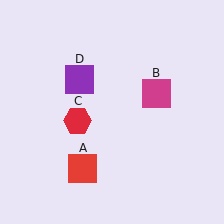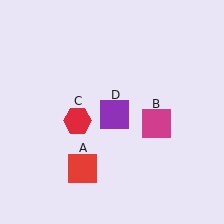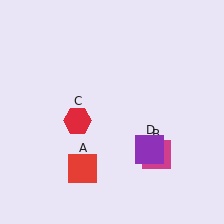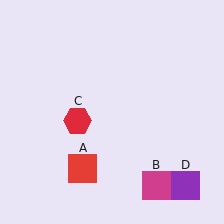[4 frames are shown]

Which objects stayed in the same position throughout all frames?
Red square (object A) and red hexagon (object C) remained stationary.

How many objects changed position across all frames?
2 objects changed position: magenta square (object B), purple square (object D).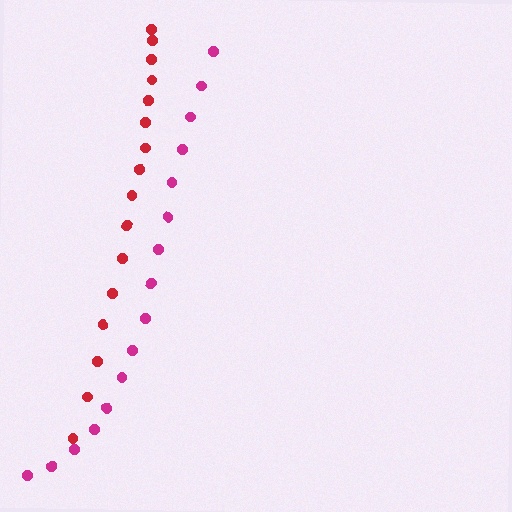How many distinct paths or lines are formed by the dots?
There are 2 distinct paths.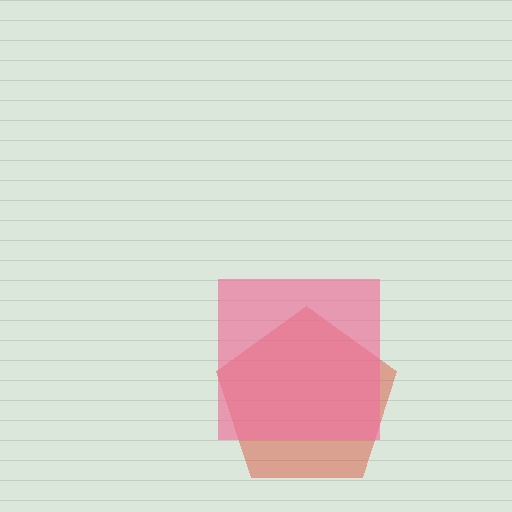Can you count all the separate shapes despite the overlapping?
Yes, there are 2 separate shapes.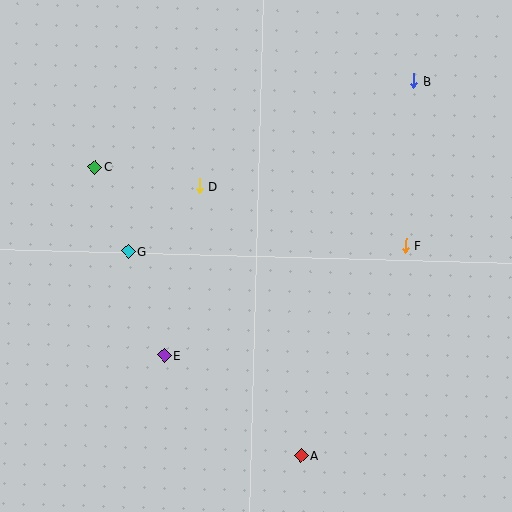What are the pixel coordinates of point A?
Point A is at (301, 456).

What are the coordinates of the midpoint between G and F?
The midpoint between G and F is at (267, 249).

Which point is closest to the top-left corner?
Point C is closest to the top-left corner.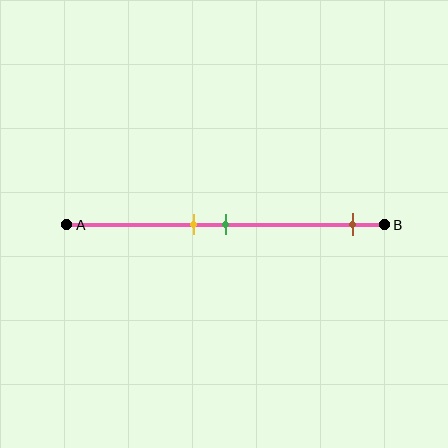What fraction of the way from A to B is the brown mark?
The brown mark is approximately 90% (0.9) of the way from A to B.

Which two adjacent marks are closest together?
The yellow and green marks are the closest adjacent pair.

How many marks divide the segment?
There are 3 marks dividing the segment.